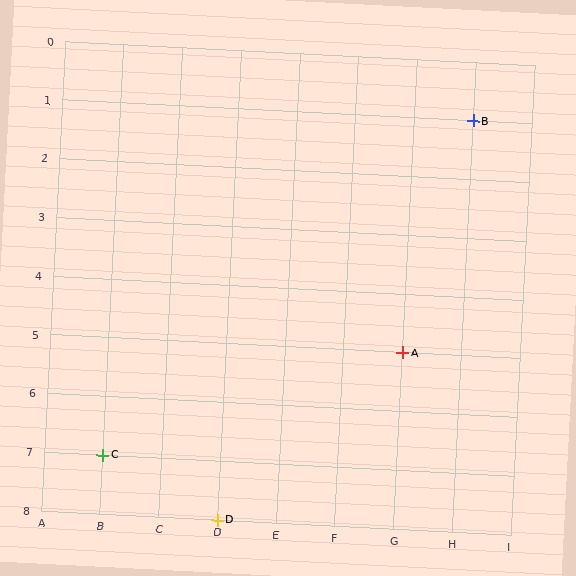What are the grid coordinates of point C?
Point C is at grid coordinates (B, 7).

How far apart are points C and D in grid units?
Points C and D are 2 columns and 1 row apart (about 2.2 grid units diagonally).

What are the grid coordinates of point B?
Point B is at grid coordinates (H, 1).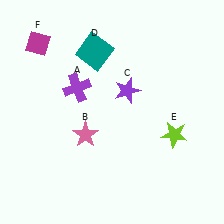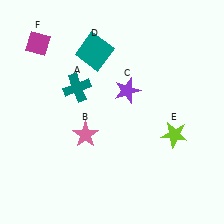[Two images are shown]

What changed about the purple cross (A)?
In Image 1, A is purple. In Image 2, it changed to teal.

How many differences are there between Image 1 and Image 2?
There is 1 difference between the two images.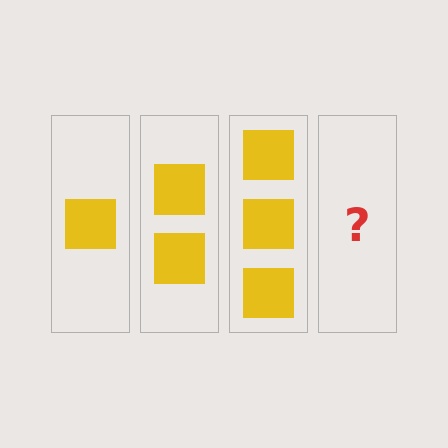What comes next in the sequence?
The next element should be 4 squares.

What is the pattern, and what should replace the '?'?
The pattern is that each step adds one more square. The '?' should be 4 squares.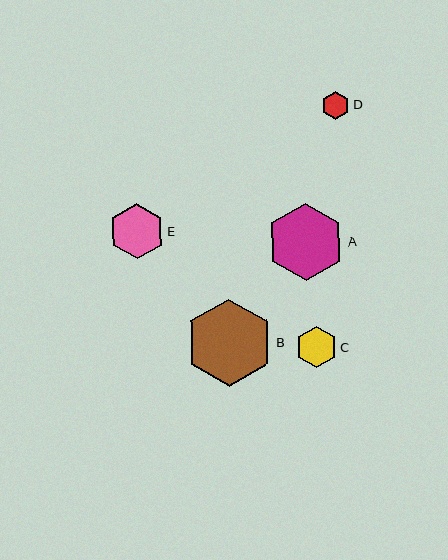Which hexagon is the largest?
Hexagon B is the largest with a size of approximately 87 pixels.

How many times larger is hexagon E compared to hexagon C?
Hexagon E is approximately 1.3 times the size of hexagon C.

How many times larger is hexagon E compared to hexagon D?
Hexagon E is approximately 2.0 times the size of hexagon D.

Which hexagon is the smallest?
Hexagon D is the smallest with a size of approximately 28 pixels.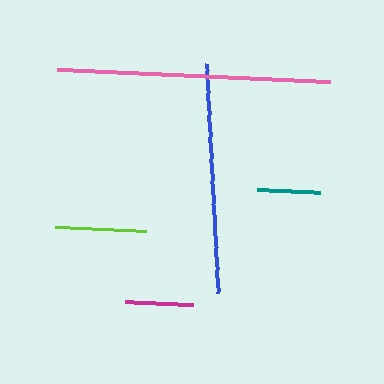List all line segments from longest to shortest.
From longest to shortest: pink, blue, lime, magenta, teal.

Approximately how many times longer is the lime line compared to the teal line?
The lime line is approximately 1.4 times the length of the teal line.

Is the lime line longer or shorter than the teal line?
The lime line is longer than the teal line.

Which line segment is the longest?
The pink line is the longest at approximately 273 pixels.